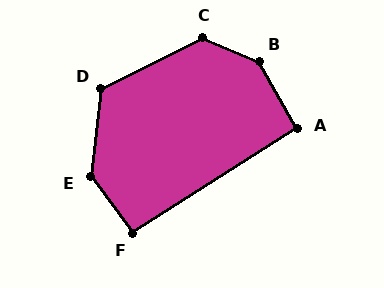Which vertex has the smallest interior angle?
A, at approximately 93 degrees.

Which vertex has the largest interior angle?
B, at approximately 142 degrees.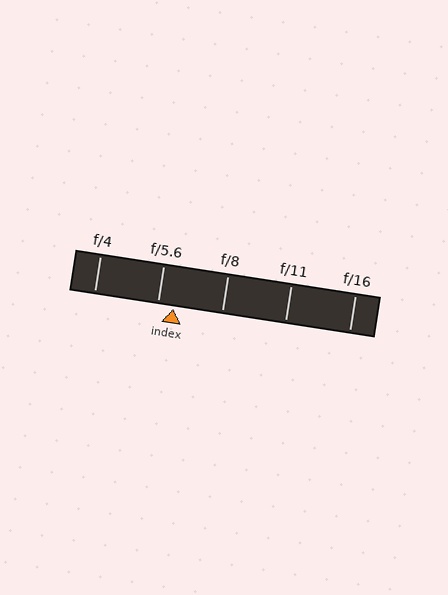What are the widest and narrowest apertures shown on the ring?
The widest aperture shown is f/4 and the narrowest is f/16.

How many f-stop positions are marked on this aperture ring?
There are 5 f-stop positions marked.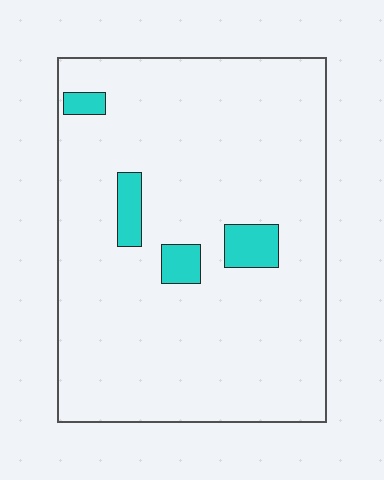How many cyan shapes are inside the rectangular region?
4.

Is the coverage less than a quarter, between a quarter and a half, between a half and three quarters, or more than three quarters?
Less than a quarter.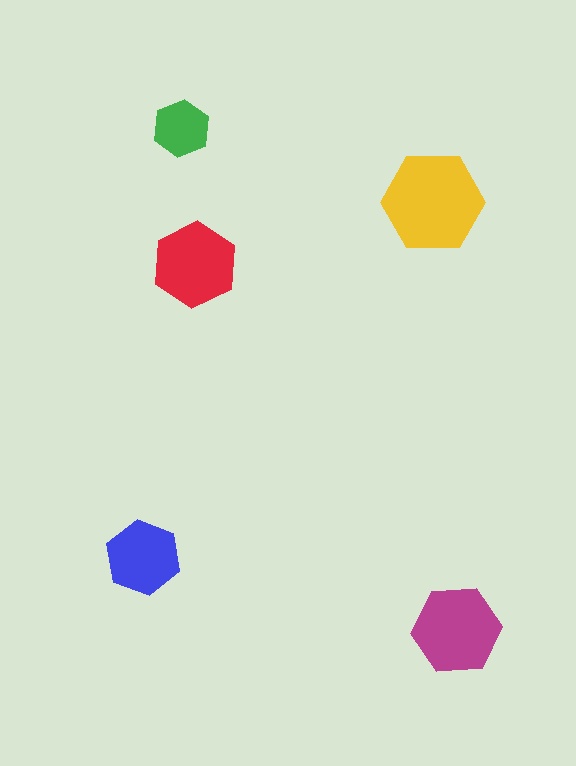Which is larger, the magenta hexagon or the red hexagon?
The magenta one.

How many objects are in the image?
There are 5 objects in the image.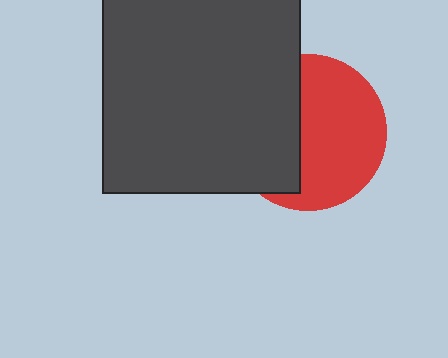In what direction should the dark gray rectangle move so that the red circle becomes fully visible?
The dark gray rectangle should move left. That is the shortest direction to clear the overlap and leave the red circle fully visible.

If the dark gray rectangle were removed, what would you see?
You would see the complete red circle.